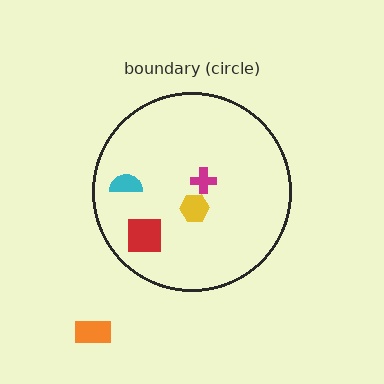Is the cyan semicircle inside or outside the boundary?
Inside.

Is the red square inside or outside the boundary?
Inside.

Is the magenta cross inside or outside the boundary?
Inside.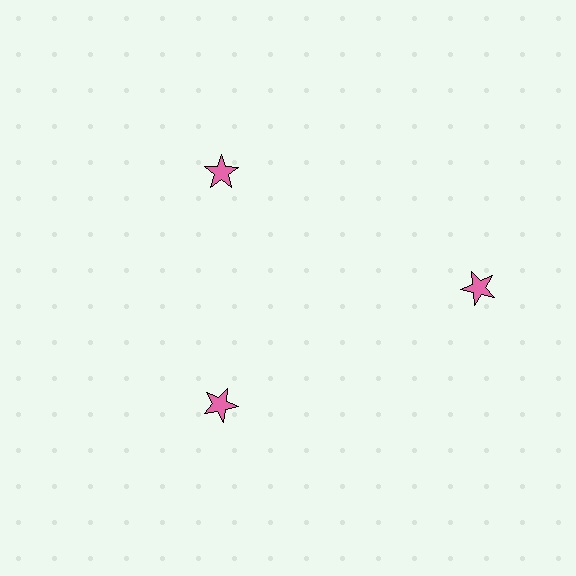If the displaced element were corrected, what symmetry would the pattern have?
It would have 3-fold rotational symmetry — the pattern would map onto itself every 120 degrees.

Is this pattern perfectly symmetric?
No. The 3 pink stars are arranged in a ring, but one element near the 3 o'clock position is pushed outward from the center, breaking the 3-fold rotational symmetry.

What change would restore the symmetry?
The symmetry would be restored by moving it inward, back onto the ring so that all 3 stars sit at equal angles and equal distance from the center.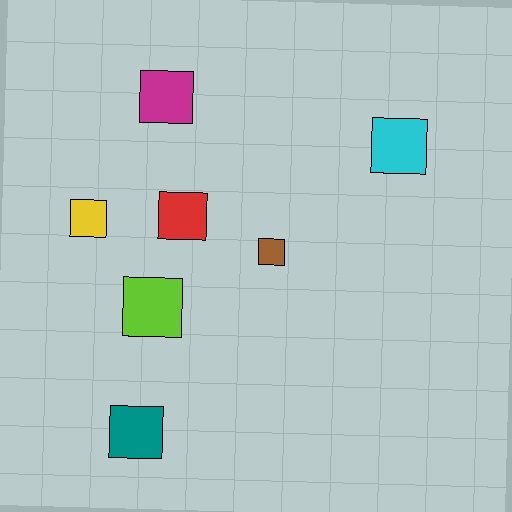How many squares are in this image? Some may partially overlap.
There are 7 squares.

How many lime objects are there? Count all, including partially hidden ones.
There is 1 lime object.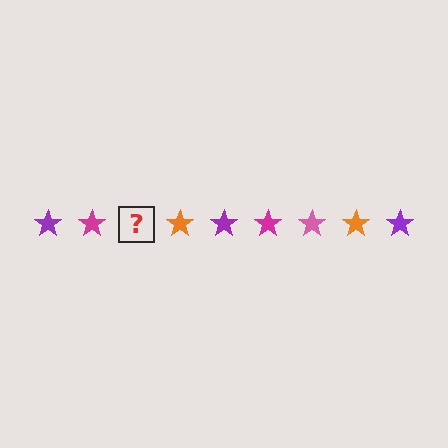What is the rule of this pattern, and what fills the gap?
The rule is that the pattern cycles through purple, magenta, pink, orange stars. The gap should be filled with a pink star.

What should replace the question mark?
The question mark should be replaced with a pink star.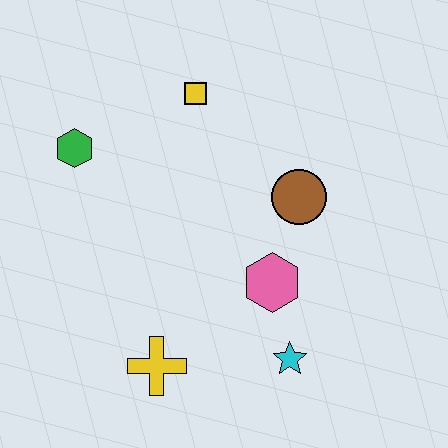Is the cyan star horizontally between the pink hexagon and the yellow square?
No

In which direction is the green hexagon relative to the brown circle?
The green hexagon is to the left of the brown circle.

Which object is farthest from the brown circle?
The green hexagon is farthest from the brown circle.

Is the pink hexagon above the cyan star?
Yes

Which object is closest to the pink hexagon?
The cyan star is closest to the pink hexagon.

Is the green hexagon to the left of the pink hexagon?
Yes